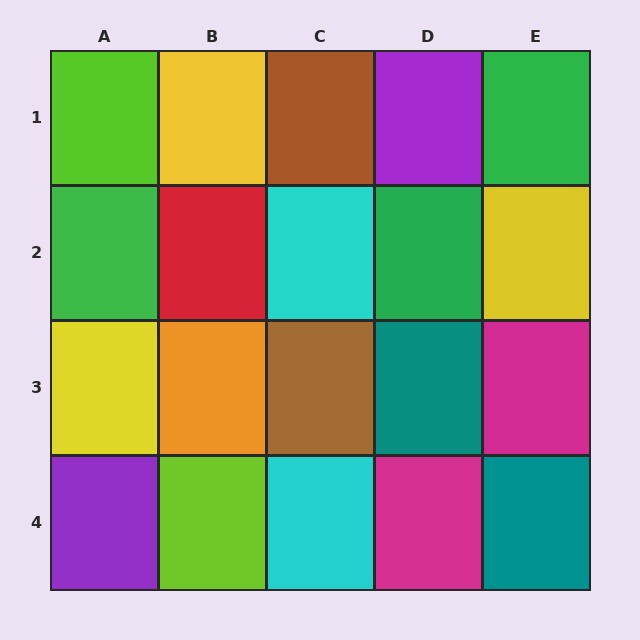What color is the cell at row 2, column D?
Green.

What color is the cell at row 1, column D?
Purple.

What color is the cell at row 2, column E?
Yellow.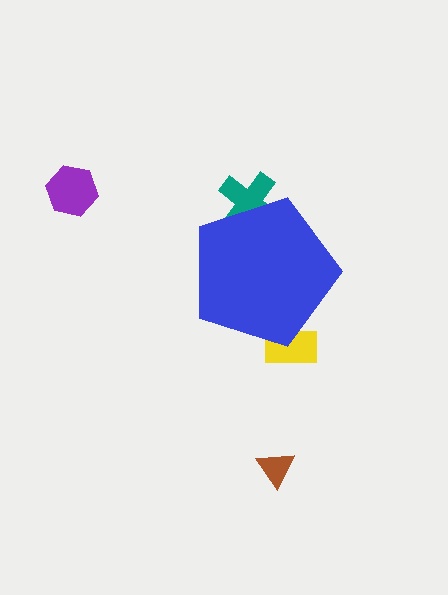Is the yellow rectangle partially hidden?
Yes, the yellow rectangle is partially hidden behind the blue pentagon.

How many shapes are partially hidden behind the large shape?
2 shapes are partially hidden.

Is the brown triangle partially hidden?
No, the brown triangle is fully visible.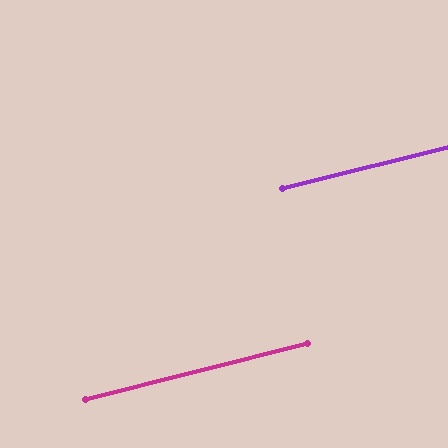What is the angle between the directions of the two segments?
Approximately 0 degrees.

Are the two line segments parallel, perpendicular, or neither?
Parallel — their directions differ by only 0.2°.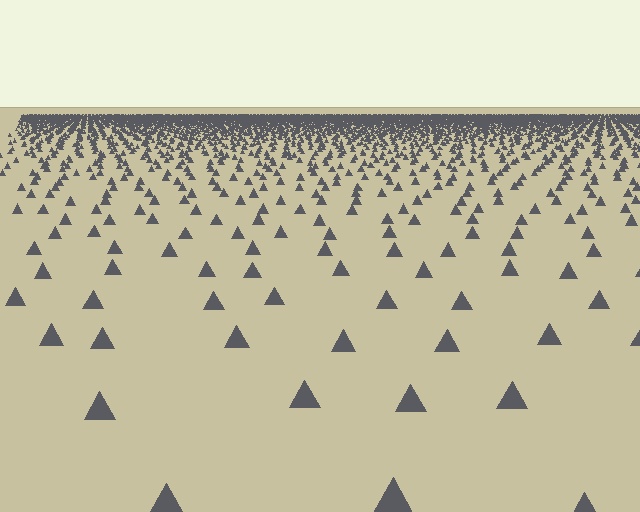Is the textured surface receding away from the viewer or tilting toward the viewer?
The surface is receding away from the viewer. Texture elements get smaller and denser toward the top.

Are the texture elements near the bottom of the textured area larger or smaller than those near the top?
Larger. Near the bottom, elements are closer to the viewer and appear at a bigger on-screen size.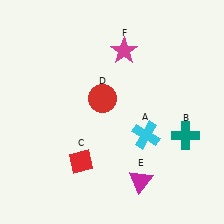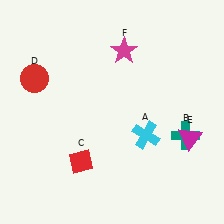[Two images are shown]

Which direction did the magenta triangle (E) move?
The magenta triangle (E) moved right.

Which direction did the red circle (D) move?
The red circle (D) moved left.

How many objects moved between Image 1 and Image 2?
2 objects moved between the two images.